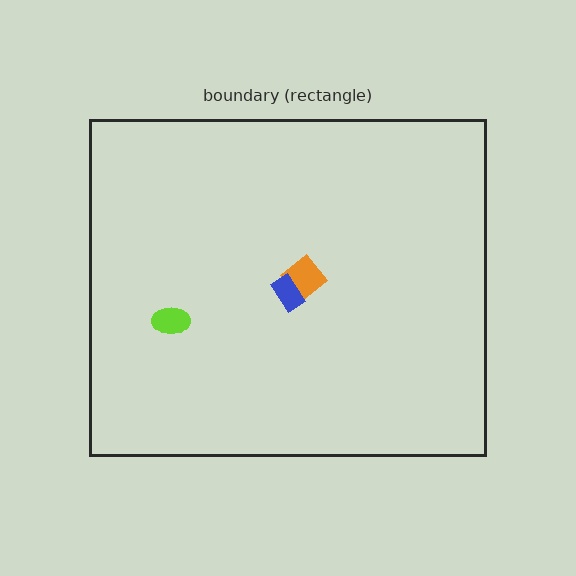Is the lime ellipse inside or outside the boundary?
Inside.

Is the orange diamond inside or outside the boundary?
Inside.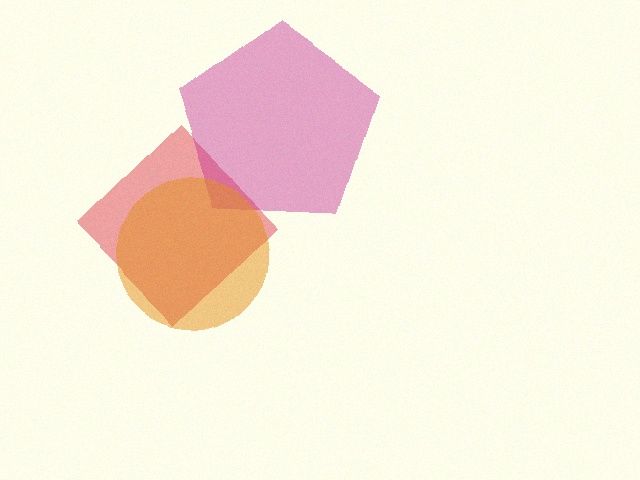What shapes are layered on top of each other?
The layered shapes are: a red diamond, a magenta pentagon, an orange circle.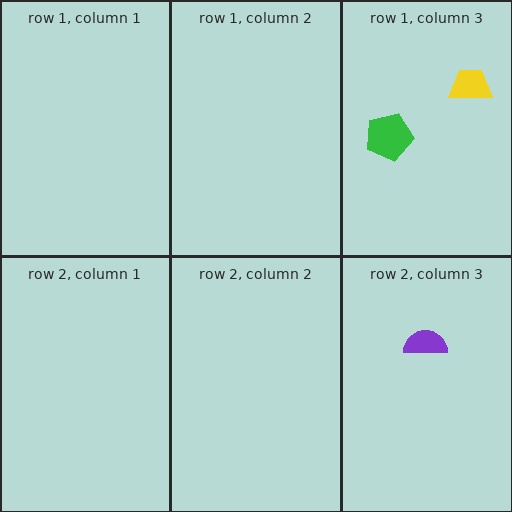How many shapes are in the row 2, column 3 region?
1.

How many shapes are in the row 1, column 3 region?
2.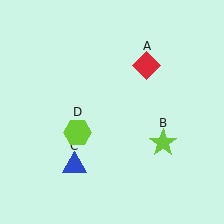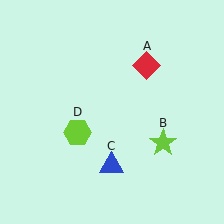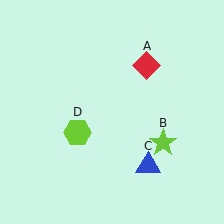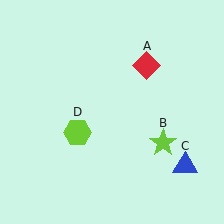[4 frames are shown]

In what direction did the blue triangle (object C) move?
The blue triangle (object C) moved right.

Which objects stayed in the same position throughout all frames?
Red diamond (object A) and lime star (object B) and lime hexagon (object D) remained stationary.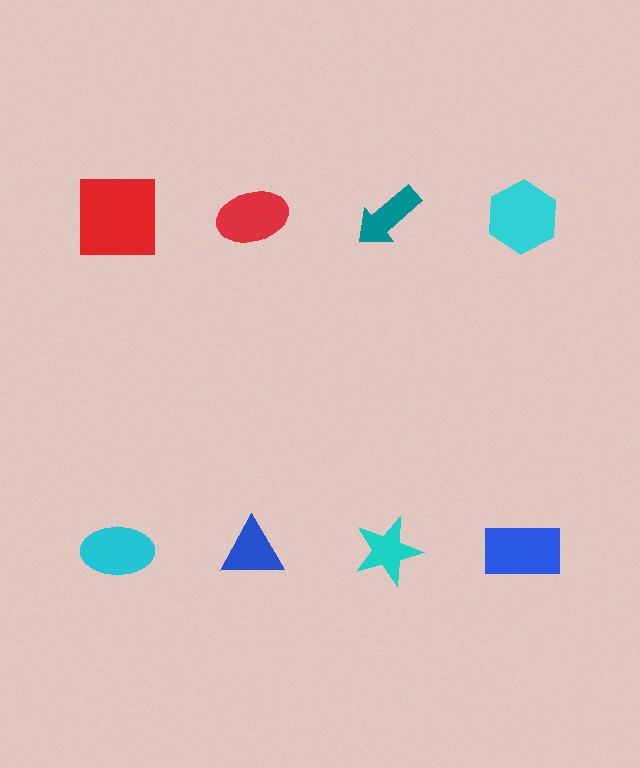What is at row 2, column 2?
A blue triangle.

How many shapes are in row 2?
4 shapes.